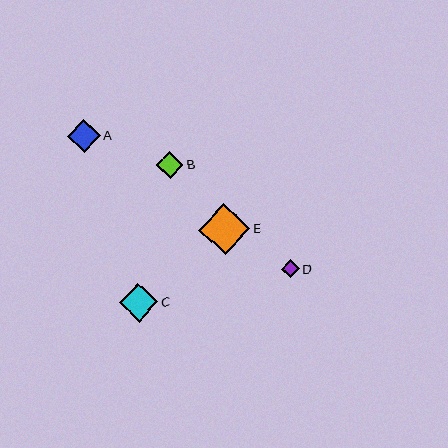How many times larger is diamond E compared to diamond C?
Diamond E is approximately 1.3 times the size of diamond C.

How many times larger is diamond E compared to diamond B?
Diamond E is approximately 1.9 times the size of diamond B.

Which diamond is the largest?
Diamond E is the largest with a size of approximately 51 pixels.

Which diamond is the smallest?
Diamond D is the smallest with a size of approximately 18 pixels.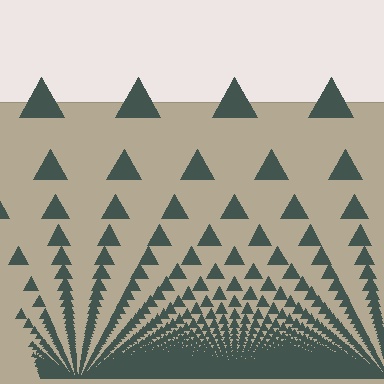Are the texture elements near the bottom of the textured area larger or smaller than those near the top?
Smaller. The gradient is inverted — elements near the bottom are smaller and denser.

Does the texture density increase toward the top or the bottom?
Density increases toward the bottom.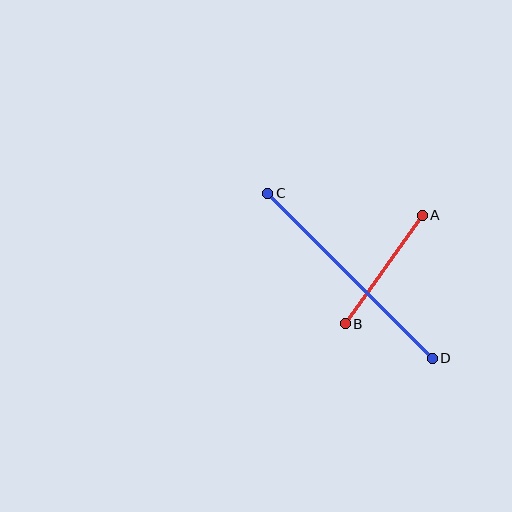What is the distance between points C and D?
The distance is approximately 233 pixels.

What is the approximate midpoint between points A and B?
The midpoint is at approximately (384, 270) pixels.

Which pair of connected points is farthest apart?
Points C and D are farthest apart.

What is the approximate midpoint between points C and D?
The midpoint is at approximately (350, 276) pixels.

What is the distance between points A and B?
The distance is approximately 133 pixels.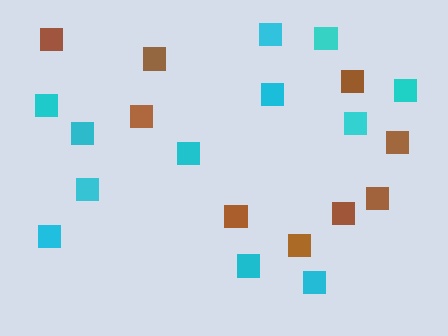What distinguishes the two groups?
There are 2 groups: one group of cyan squares (12) and one group of brown squares (9).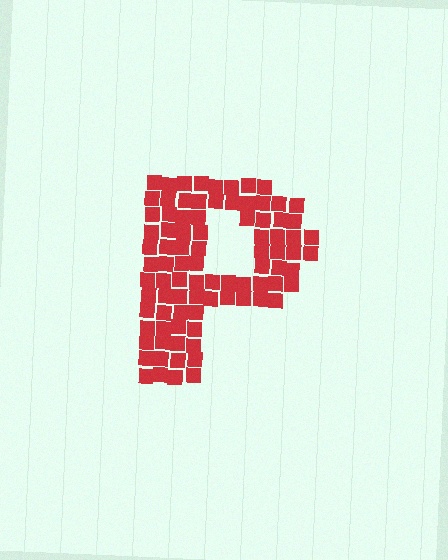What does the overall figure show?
The overall figure shows the letter P.